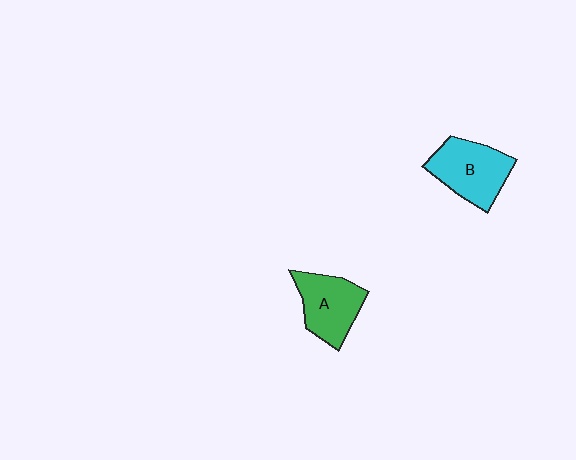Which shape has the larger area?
Shape B (cyan).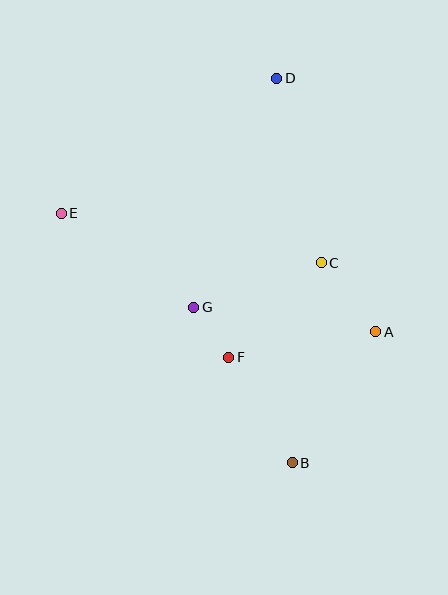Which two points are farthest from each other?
Points B and D are farthest from each other.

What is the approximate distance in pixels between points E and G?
The distance between E and G is approximately 162 pixels.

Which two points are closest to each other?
Points F and G are closest to each other.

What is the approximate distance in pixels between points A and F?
The distance between A and F is approximately 150 pixels.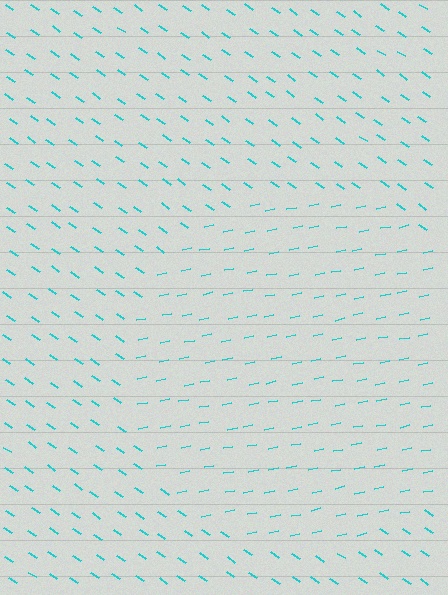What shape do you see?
I see a circle.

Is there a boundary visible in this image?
Yes, there is a texture boundary formed by a change in line orientation.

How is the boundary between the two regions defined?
The boundary is defined purely by a change in line orientation (approximately 45 degrees difference). All lines are the same color and thickness.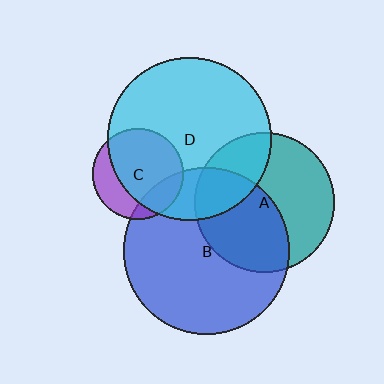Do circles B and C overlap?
Yes.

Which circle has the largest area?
Circle B (blue).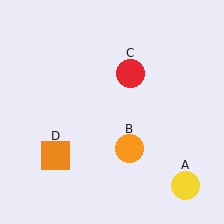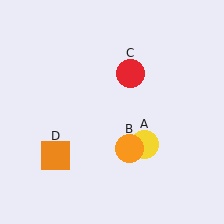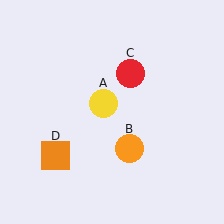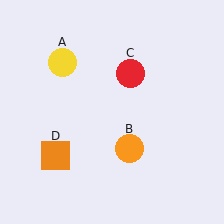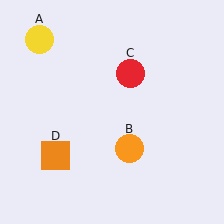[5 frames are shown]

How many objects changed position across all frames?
1 object changed position: yellow circle (object A).